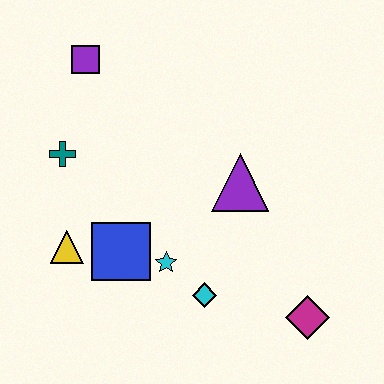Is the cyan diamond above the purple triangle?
No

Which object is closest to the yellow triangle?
The blue square is closest to the yellow triangle.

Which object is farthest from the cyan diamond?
The purple square is farthest from the cyan diamond.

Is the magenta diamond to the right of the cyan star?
Yes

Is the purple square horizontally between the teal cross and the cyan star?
Yes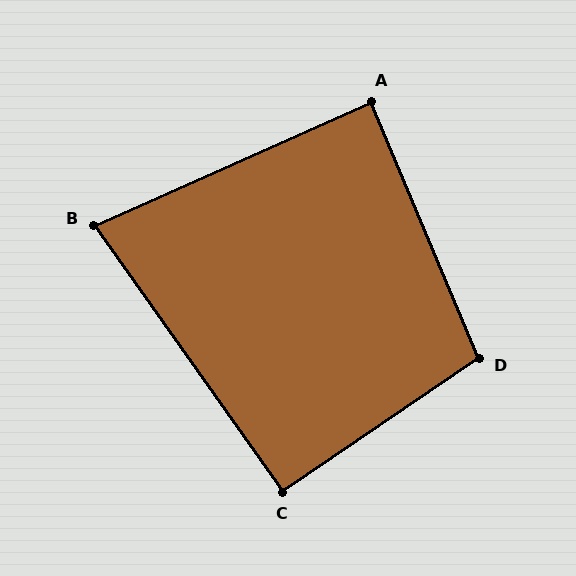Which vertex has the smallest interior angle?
B, at approximately 79 degrees.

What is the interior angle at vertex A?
Approximately 89 degrees (approximately right).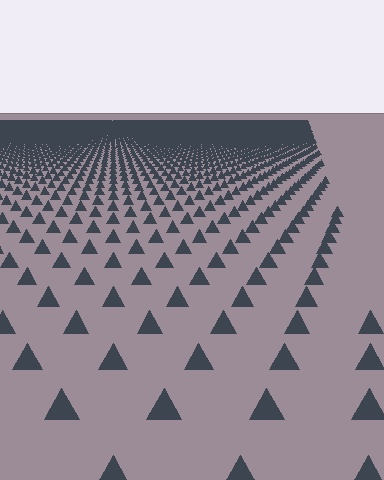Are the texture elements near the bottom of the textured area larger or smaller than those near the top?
Larger. Near the bottom, elements are closer to the viewer and appear at a bigger on-screen size.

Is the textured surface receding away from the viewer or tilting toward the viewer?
The surface is receding away from the viewer. Texture elements get smaller and denser toward the top.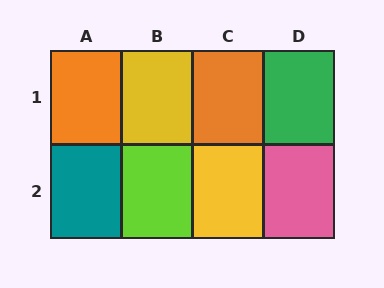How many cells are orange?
2 cells are orange.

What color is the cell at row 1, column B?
Yellow.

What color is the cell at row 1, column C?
Orange.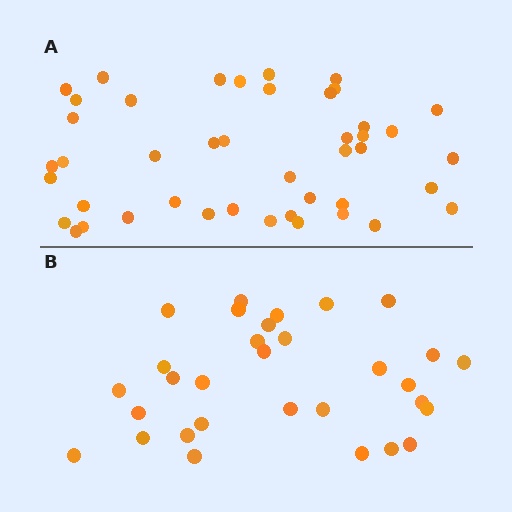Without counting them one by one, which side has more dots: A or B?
Region A (the top region) has more dots.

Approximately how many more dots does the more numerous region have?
Region A has approximately 15 more dots than region B.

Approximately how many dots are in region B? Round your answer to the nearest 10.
About 30 dots. (The exact count is 31, which rounds to 30.)